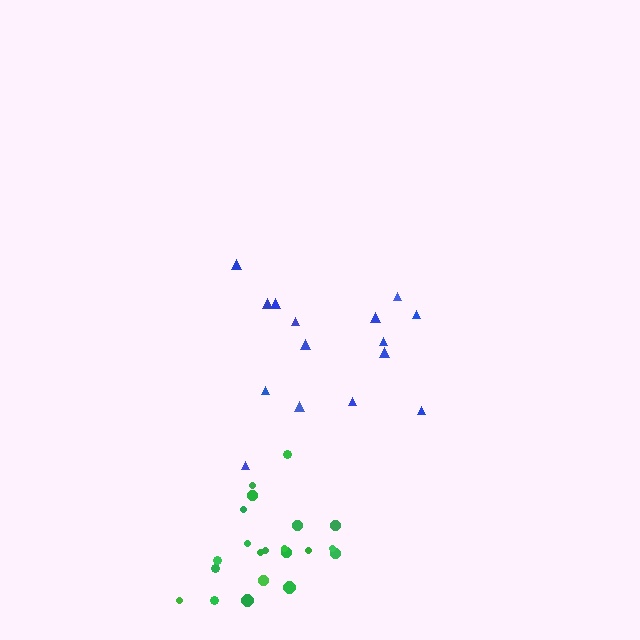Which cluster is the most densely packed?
Green.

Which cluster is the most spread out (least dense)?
Blue.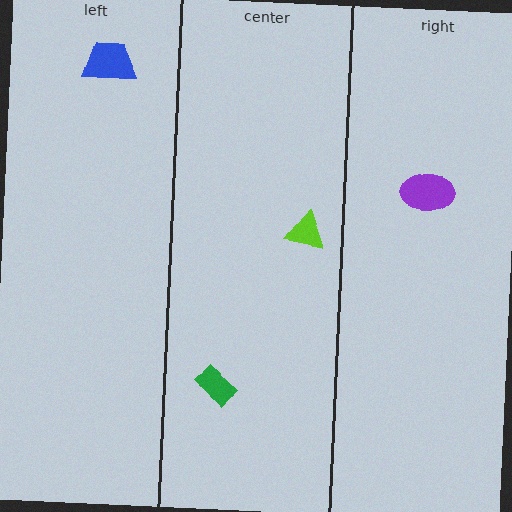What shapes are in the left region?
The blue trapezoid.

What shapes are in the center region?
The lime triangle, the green rectangle.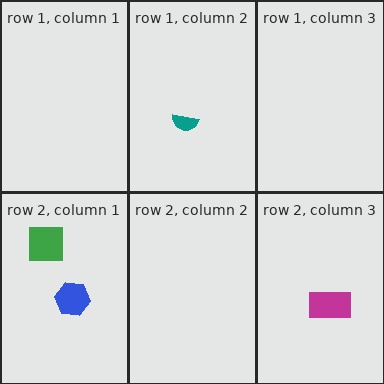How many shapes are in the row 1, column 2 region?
1.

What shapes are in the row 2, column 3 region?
The magenta rectangle.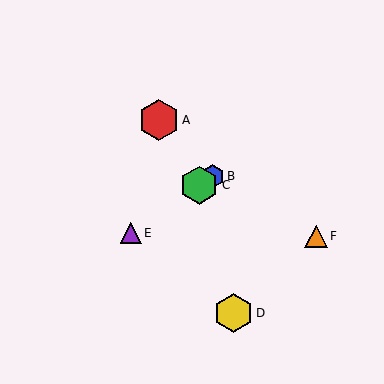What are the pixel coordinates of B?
Object B is at (212, 176).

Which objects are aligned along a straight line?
Objects B, C, E are aligned along a straight line.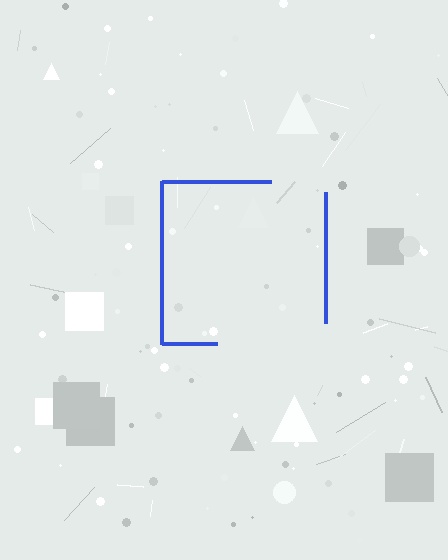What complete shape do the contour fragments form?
The contour fragments form a square.